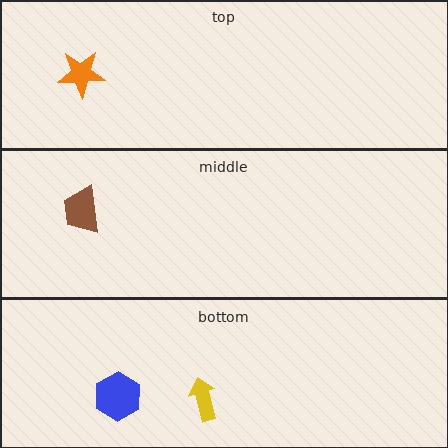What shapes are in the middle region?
The brown trapezoid.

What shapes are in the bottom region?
The blue hexagon, the yellow arrow.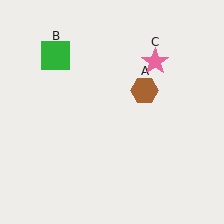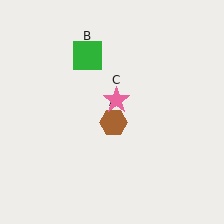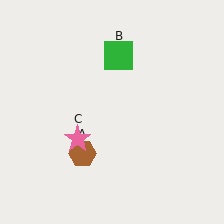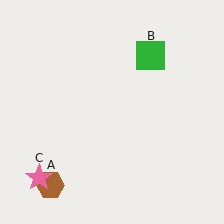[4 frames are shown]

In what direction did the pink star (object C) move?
The pink star (object C) moved down and to the left.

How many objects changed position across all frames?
3 objects changed position: brown hexagon (object A), green square (object B), pink star (object C).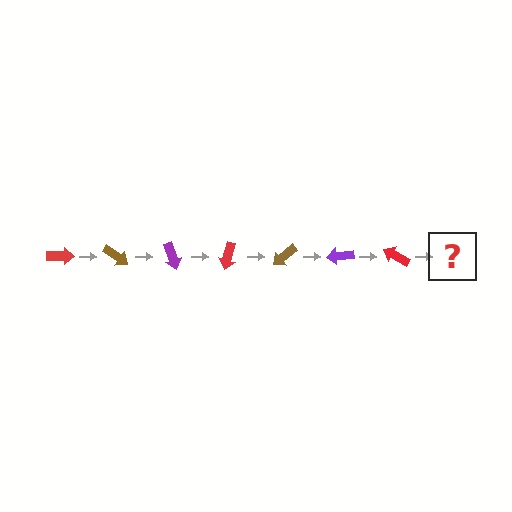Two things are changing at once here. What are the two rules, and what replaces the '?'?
The two rules are that it rotates 35 degrees each step and the color cycles through red, brown, and purple. The '?' should be a brown arrow, rotated 245 degrees from the start.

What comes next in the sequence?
The next element should be a brown arrow, rotated 245 degrees from the start.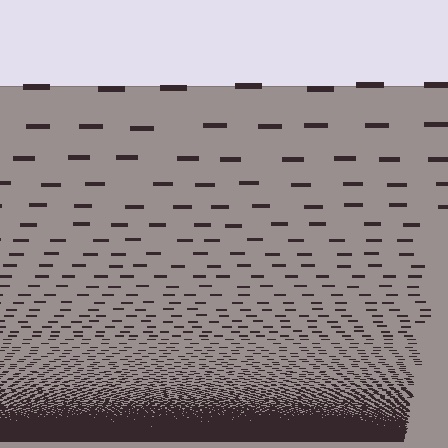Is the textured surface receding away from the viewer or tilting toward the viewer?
The surface appears to tilt toward the viewer. Texture elements get larger and sparser toward the top.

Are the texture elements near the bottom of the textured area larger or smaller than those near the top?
Smaller. The gradient is inverted — elements near the bottom are smaller and denser.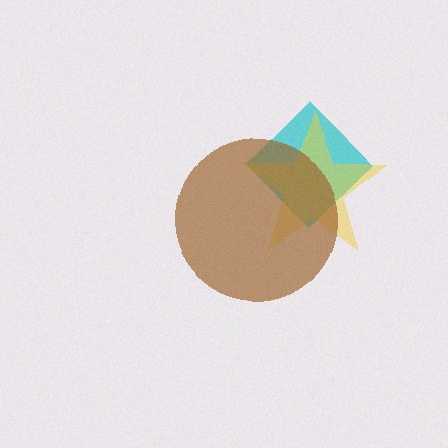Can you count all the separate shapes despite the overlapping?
Yes, there are 3 separate shapes.